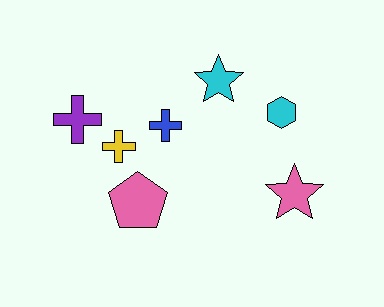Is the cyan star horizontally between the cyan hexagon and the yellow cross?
Yes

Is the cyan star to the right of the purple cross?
Yes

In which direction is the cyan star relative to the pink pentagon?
The cyan star is above the pink pentagon.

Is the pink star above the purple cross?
No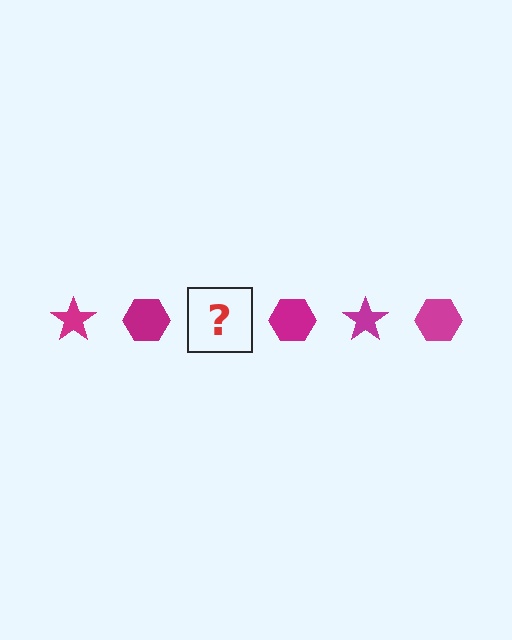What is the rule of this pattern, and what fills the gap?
The rule is that the pattern cycles through star, hexagon shapes in magenta. The gap should be filled with a magenta star.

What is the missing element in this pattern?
The missing element is a magenta star.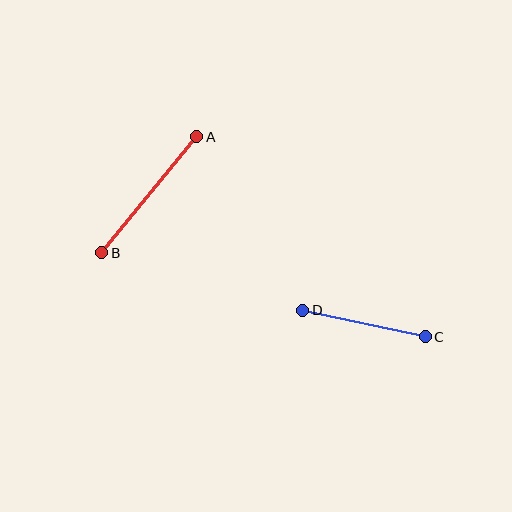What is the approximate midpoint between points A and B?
The midpoint is at approximately (149, 195) pixels.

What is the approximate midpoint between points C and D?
The midpoint is at approximately (364, 324) pixels.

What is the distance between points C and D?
The distance is approximately 125 pixels.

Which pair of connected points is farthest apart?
Points A and B are farthest apart.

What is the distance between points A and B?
The distance is approximately 150 pixels.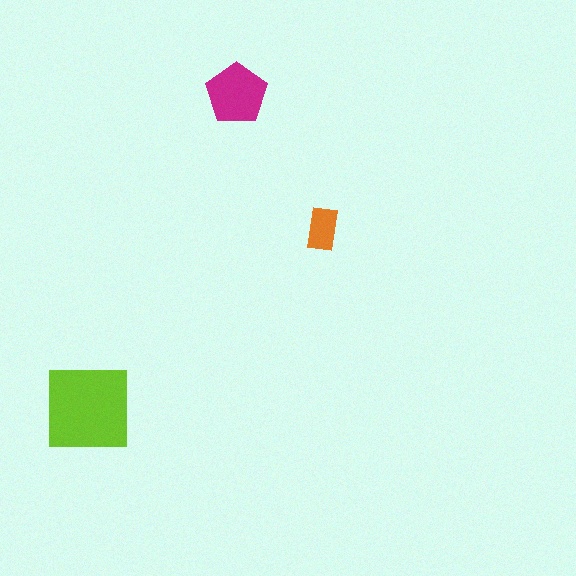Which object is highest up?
The magenta pentagon is topmost.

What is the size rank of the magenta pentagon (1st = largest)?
2nd.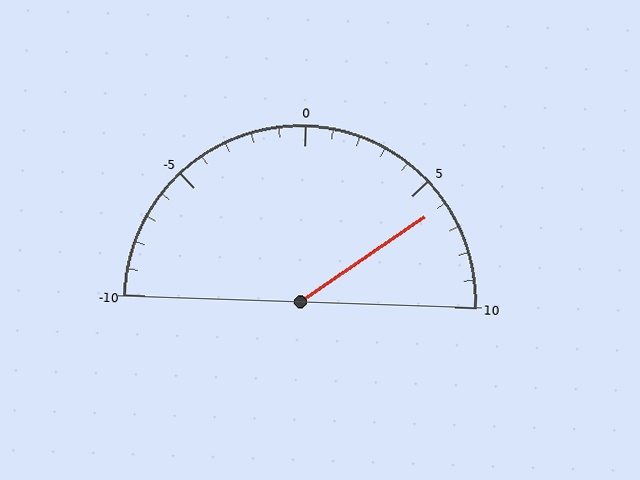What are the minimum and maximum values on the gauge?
The gauge ranges from -10 to 10.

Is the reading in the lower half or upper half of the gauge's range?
The reading is in the upper half of the range (-10 to 10).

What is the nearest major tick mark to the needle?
The nearest major tick mark is 5.